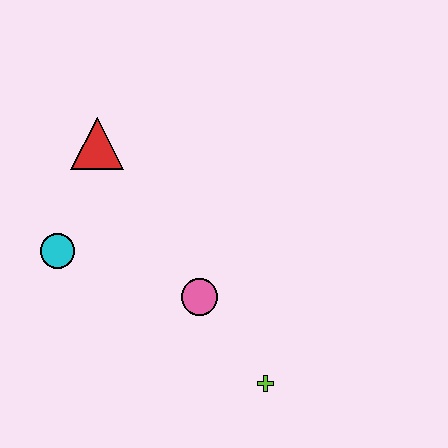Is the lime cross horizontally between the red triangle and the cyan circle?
No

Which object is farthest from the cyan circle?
The lime cross is farthest from the cyan circle.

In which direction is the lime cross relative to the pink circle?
The lime cross is below the pink circle.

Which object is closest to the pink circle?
The lime cross is closest to the pink circle.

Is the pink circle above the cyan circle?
No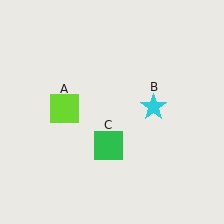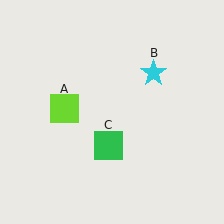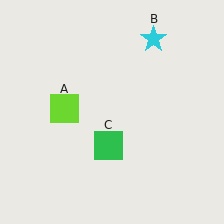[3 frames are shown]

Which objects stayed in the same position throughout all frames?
Lime square (object A) and green square (object C) remained stationary.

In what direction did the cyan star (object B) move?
The cyan star (object B) moved up.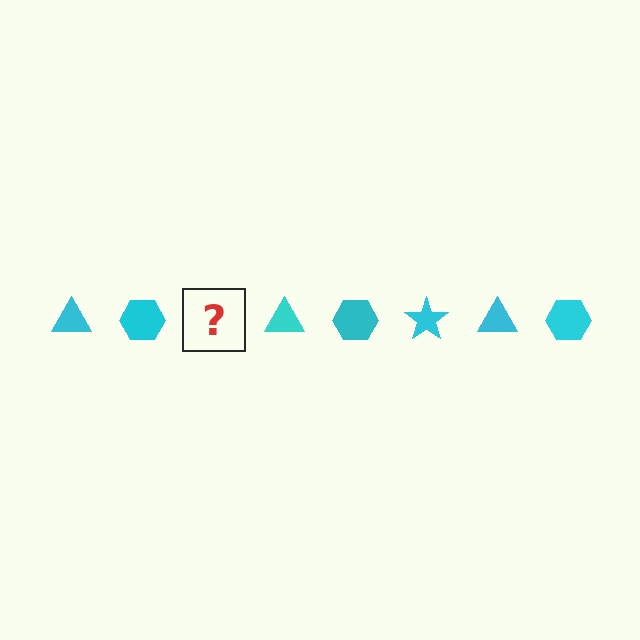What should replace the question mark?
The question mark should be replaced with a cyan star.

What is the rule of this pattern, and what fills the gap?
The rule is that the pattern cycles through triangle, hexagon, star shapes in cyan. The gap should be filled with a cyan star.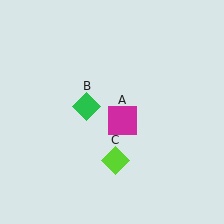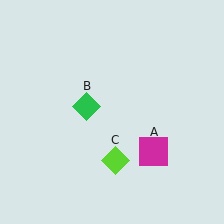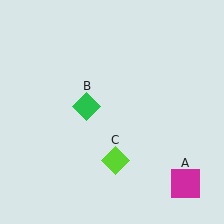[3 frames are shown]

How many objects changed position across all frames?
1 object changed position: magenta square (object A).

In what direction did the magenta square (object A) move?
The magenta square (object A) moved down and to the right.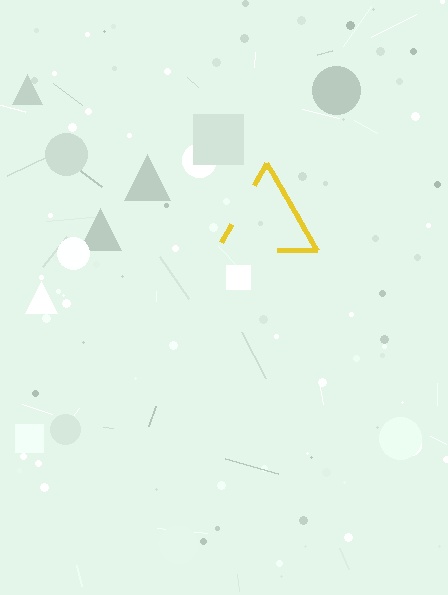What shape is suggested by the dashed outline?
The dashed outline suggests a triangle.